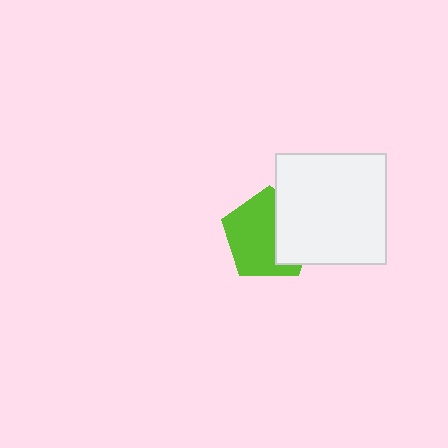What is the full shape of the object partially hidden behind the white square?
The partially hidden object is a lime pentagon.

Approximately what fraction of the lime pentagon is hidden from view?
Roughly 36% of the lime pentagon is hidden behind the white square.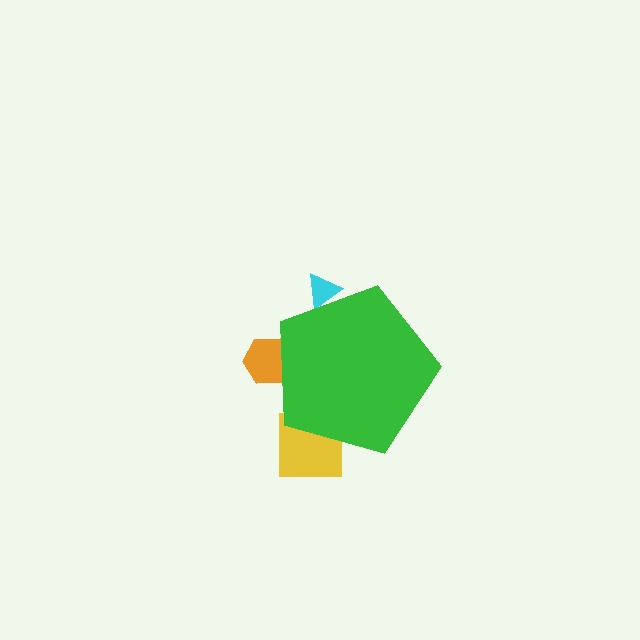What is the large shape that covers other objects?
A green pentagon.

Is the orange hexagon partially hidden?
Yes, the orange hexagon is partially hidden behind the green pentagon.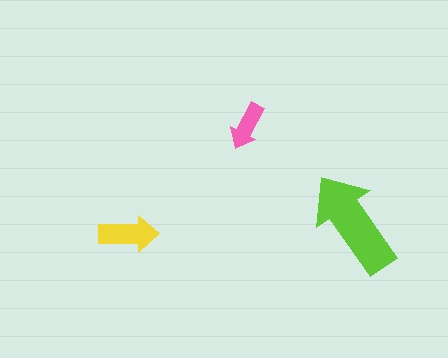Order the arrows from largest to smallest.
the lime one, the yellow one, the pink one.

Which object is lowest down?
The yellow arrow is bottommost.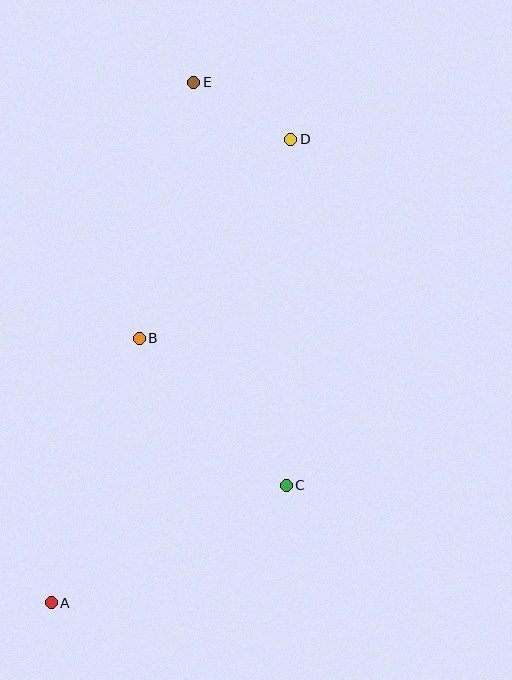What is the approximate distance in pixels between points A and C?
The distance between A and C is approximately 263 pixels.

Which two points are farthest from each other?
Points A and E are farthest from each other.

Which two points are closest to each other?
Points D and E are closest to each other.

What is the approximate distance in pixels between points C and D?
The distance between C and D is approximately 346 pixels.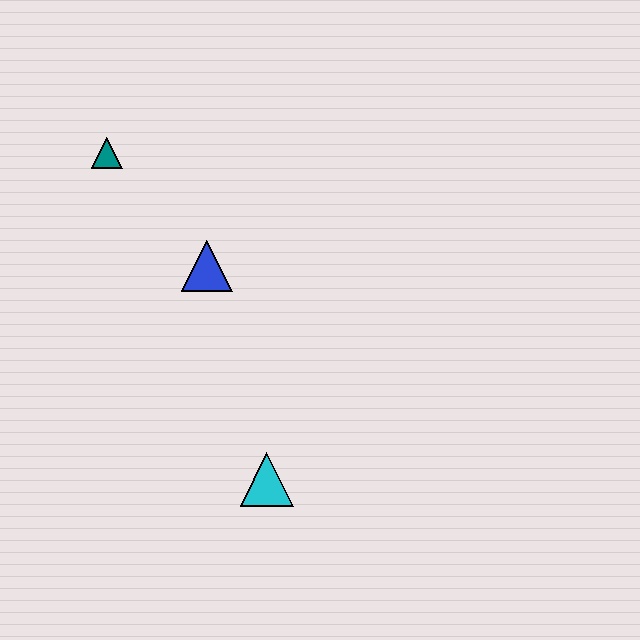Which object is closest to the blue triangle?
The teal triangle is closest to the blue triangle.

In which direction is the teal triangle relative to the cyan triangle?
The teal triangle is above the cyan triangle.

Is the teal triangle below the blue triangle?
No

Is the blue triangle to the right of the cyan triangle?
No